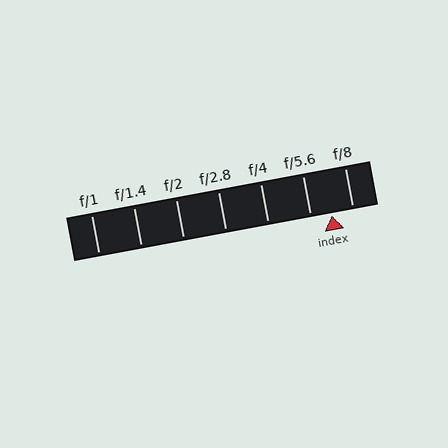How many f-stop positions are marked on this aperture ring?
There are 7 f-stop positions marked.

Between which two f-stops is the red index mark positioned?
The index mark is between f/5.6 and f/8.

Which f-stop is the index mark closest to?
The index mark is closest to f/5.6.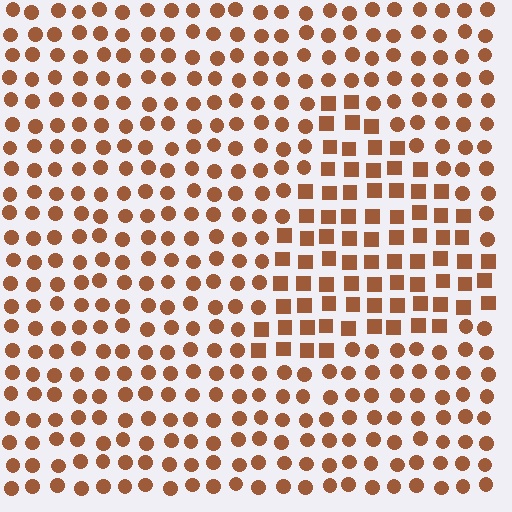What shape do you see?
I see a triangle.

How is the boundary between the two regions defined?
The boundary is defined by a change in element shape: squares inside vs. circles outside. All elements share the same color and spacing.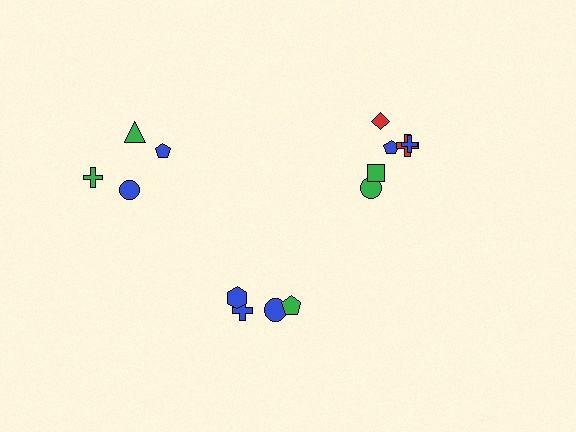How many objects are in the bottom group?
There are 4 objects.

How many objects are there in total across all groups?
There are 14 objects.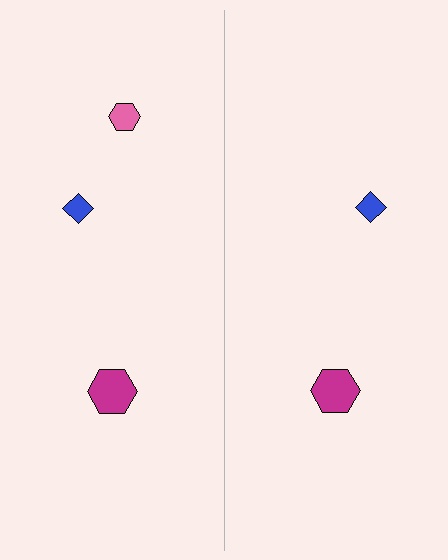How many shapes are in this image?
There are 5 shapes in this image.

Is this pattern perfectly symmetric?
No, the pattern is not perfectly symmetric. A pink hexagon is missing from the right side.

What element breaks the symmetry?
A pink hexagon is missing from the right side.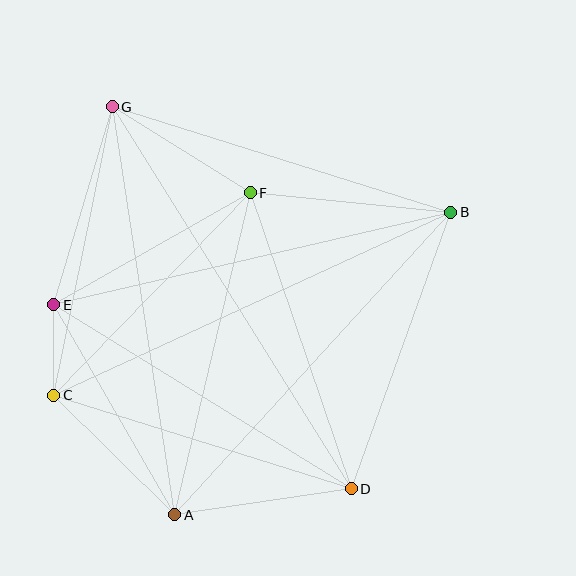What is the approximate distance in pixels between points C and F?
The distance between C and F is approximately 283 pixels.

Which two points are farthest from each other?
Points D and G are farthest from each other.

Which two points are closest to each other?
Points C and E are closest to each other.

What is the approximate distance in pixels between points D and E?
The distance between D and E is approximately 350 pixels.